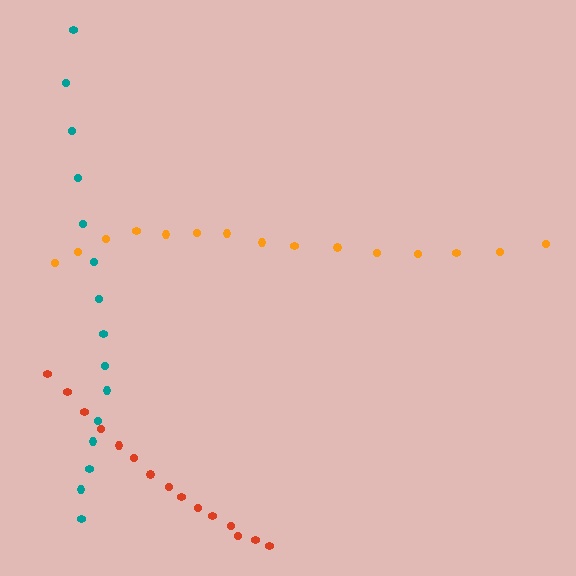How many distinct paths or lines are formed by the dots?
There are 3 distinct paths.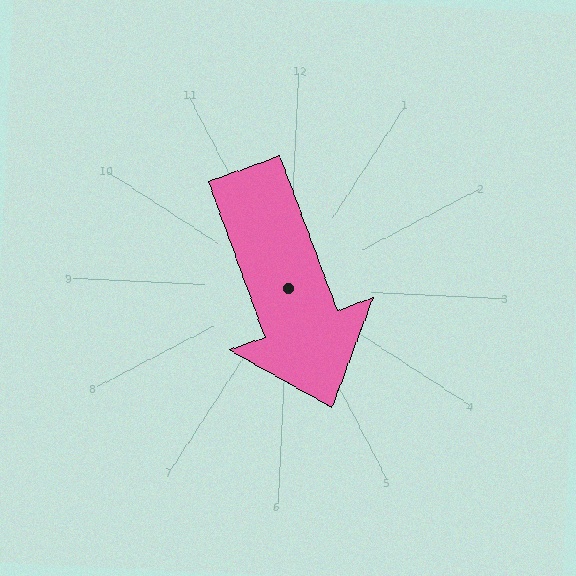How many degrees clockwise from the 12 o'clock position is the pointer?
Approximately 157 degrees.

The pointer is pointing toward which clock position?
Roughly 5 o'clock.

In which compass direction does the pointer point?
Southeast.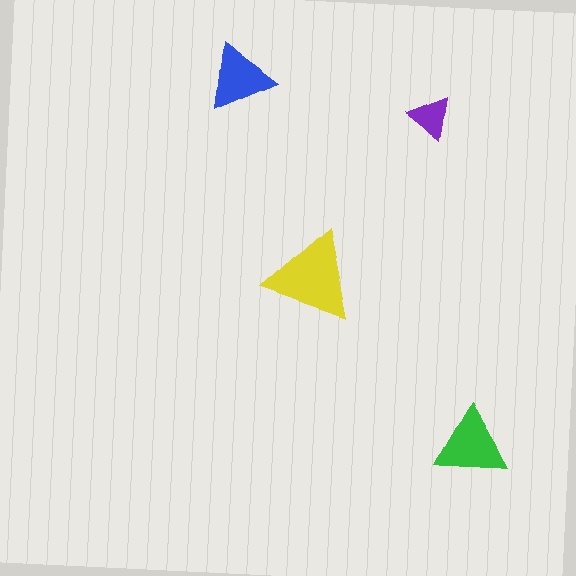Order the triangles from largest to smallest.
the yellow one, the green one, the blue one, the purple one.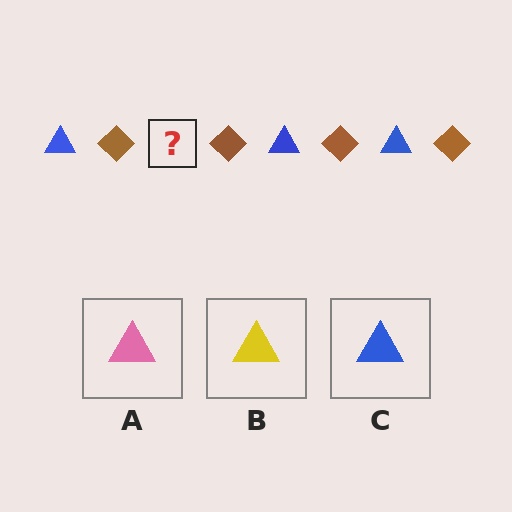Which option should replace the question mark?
Option C.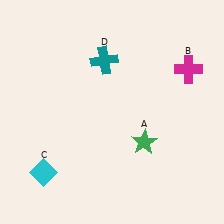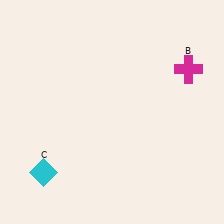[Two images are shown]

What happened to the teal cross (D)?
The teal cross (D) was removed in Image 2. It was in the top-left area of Image 1.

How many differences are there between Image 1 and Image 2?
There are 2 differences between the two images.